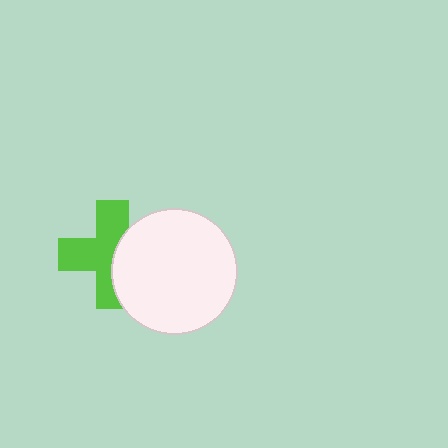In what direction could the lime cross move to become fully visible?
The lime cross could move left. That would shift it out from behind the white circle entirely.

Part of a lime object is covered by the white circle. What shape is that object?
It is a cross.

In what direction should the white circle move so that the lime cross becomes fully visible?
The white circle should move right. That is the shortest direction to clear the overlap and leave the lime cross fully visible.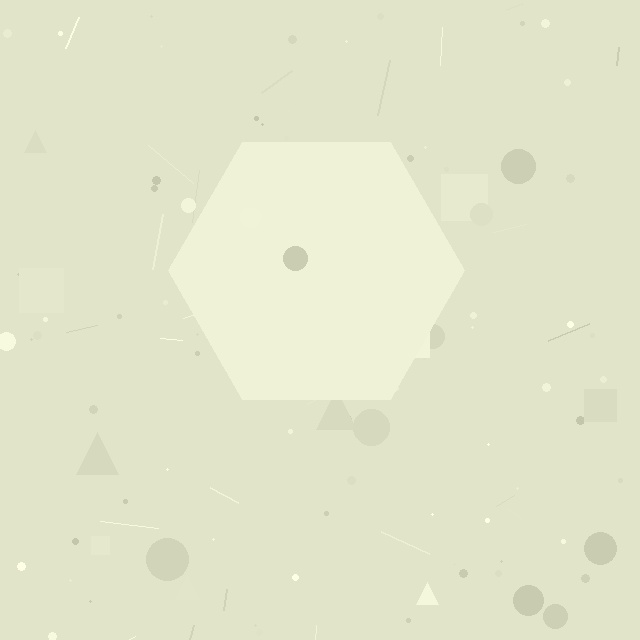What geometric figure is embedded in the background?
A hexagon is embedded in the background.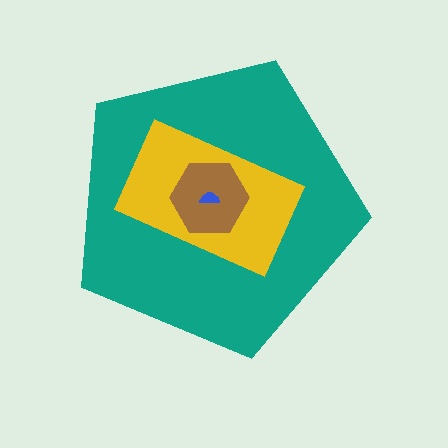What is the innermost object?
The blue semicircle.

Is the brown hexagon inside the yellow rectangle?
Yes.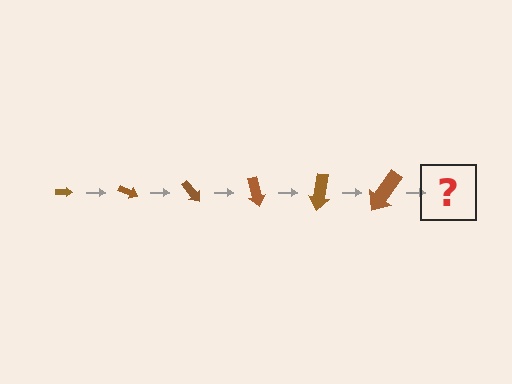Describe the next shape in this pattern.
It should be an arrow, larger than the previous one and rotated 150 degrees from the start.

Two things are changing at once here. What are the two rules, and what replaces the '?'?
The two rules are that the arrow grows larger each step and it rotates 25 degrees each step. The '?' should be an arrow, larger than the previous one and rotated 150 degrees from the start.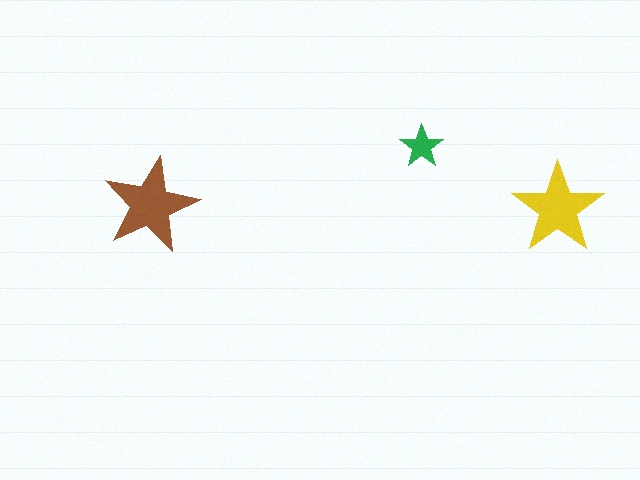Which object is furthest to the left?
The brown star is leftmost.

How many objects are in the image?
There are 3 objects in the image.